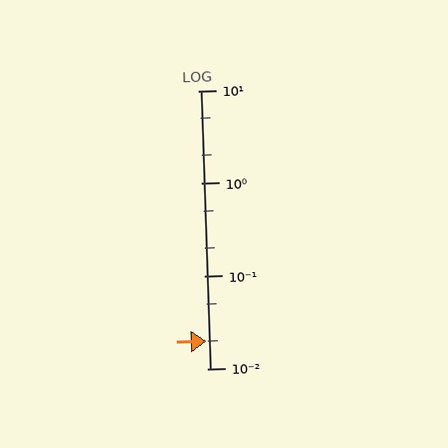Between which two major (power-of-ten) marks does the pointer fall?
The pointer is between 0.01 and 0.1.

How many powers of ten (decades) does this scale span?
The scale spans 3 decades, from 0.01 to 10.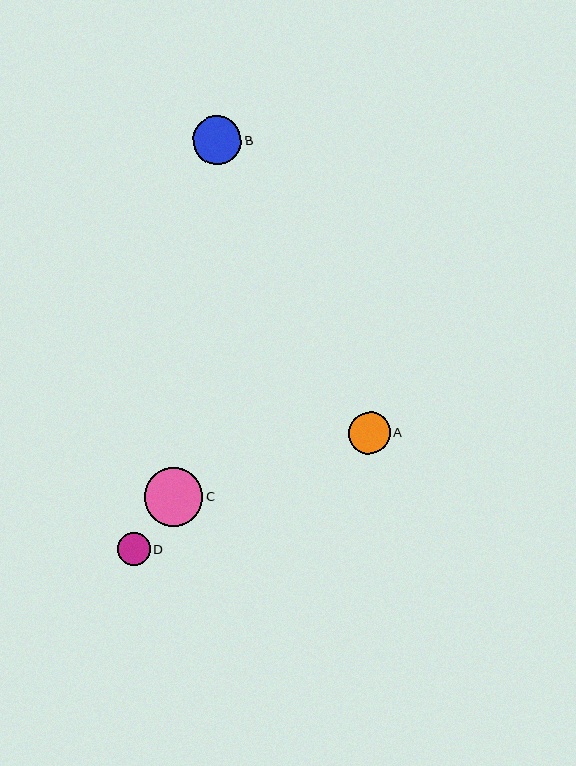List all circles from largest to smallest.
From largest to smallest: C, B, A, D.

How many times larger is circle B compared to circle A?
Circle B is approximately 1.2 times the size of circle A.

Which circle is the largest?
Circle C is the largest with a size of approximately 58 pixels.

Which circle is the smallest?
Circle D is the smallest with a size of approximately 33 pixels.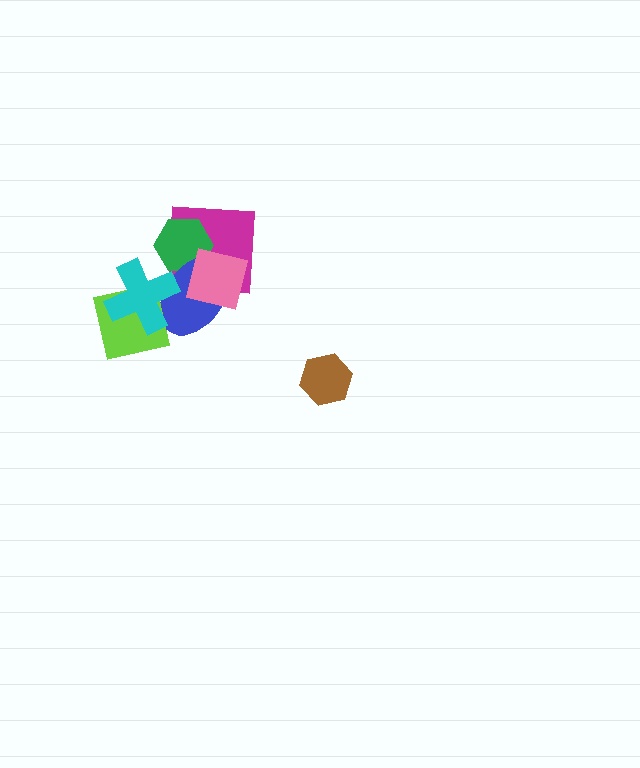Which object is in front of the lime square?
The cyan cross is in front of the lime square.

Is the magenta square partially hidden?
Yes, it is partially covered by another shape.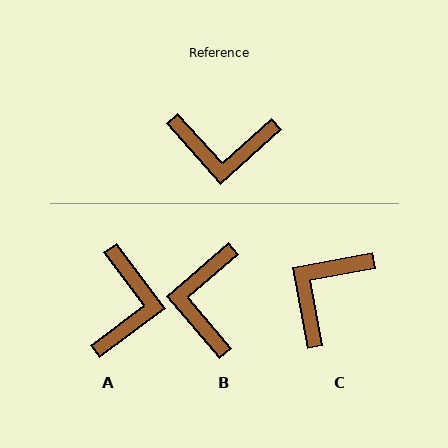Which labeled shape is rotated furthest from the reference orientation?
C, about 121 degrees away.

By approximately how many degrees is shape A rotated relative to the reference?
Approximately 85 degrees counter-clockwise.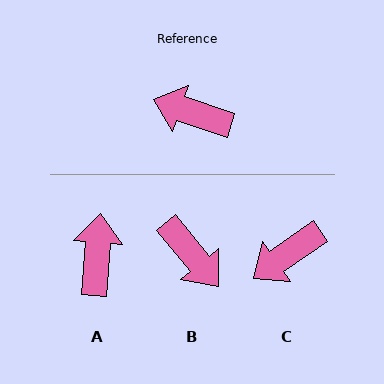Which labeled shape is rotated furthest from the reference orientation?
B, about 148 degrees away.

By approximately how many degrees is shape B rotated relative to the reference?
Approximately 148 degrees counter-clockwise.